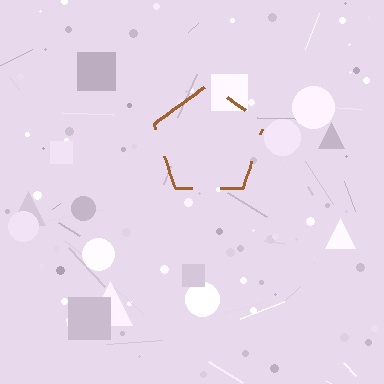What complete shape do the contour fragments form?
The contour fragments form a pentagon.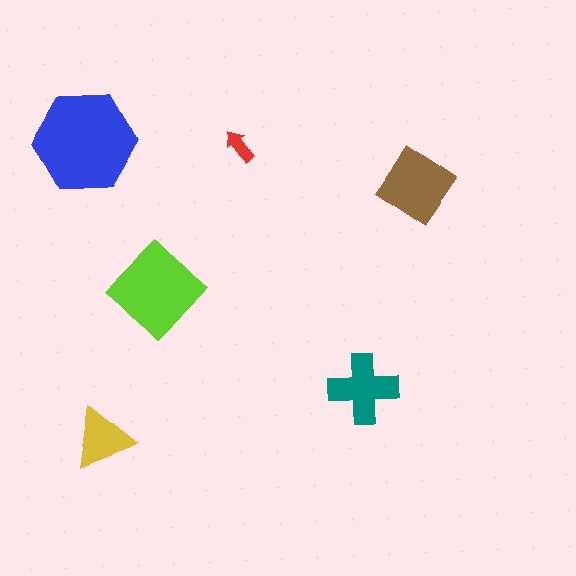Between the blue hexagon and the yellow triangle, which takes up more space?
The blue hexagon.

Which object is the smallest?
The red arrow.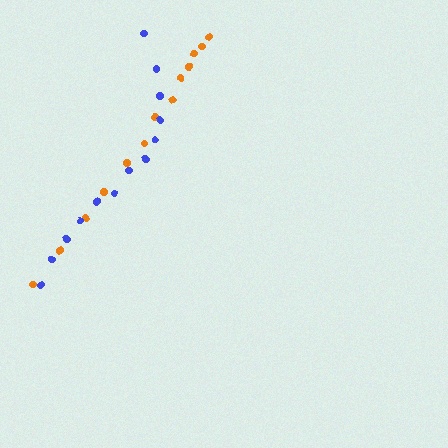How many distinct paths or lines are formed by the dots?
There are 2 distinct paths.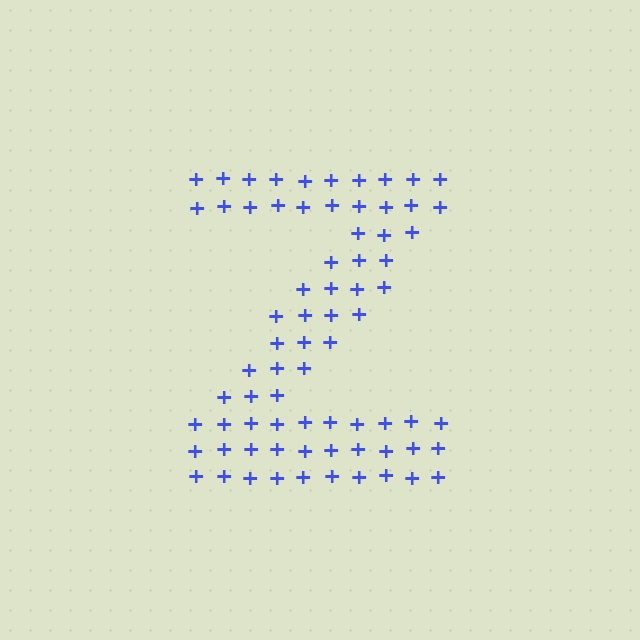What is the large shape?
The large shape is the letter Z.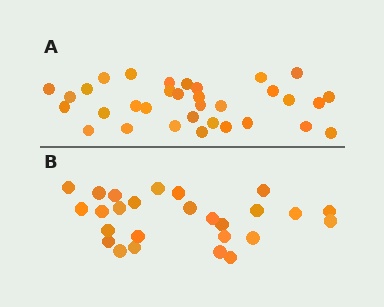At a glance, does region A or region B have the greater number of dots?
Region A (the top region) has more dots.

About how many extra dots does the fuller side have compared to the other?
Region A has roughly 8 or so more dots than region B.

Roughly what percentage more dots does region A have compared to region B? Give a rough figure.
About 25% more.